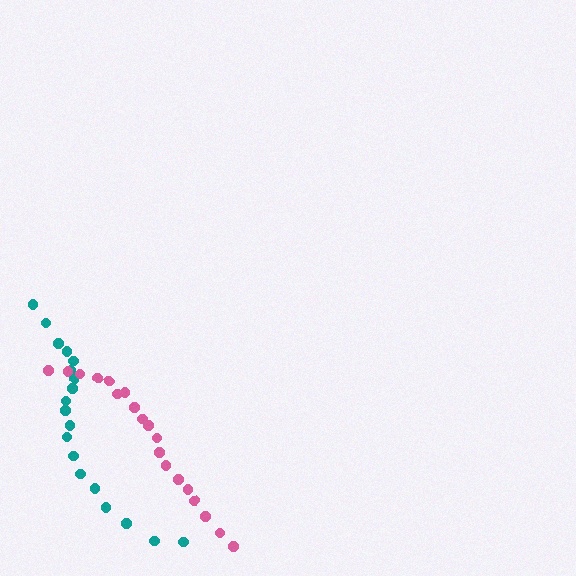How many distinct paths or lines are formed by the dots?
There are 2 distinct paths.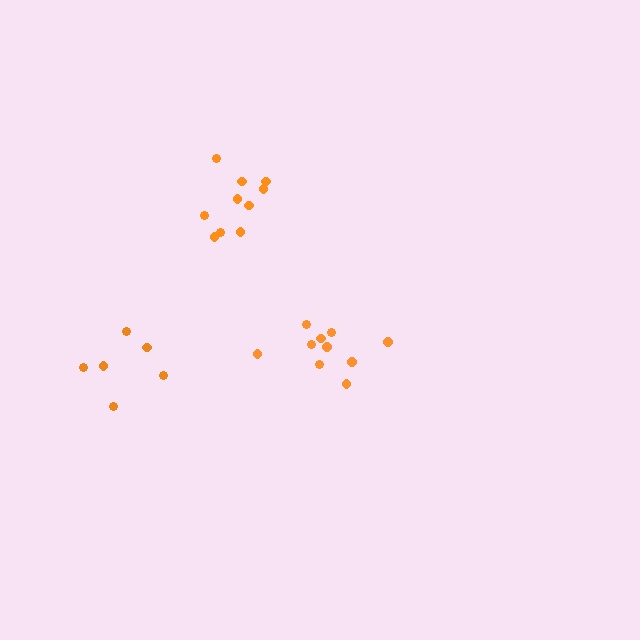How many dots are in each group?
Group 1: 10 dots, Group 2: 10 dots, Group 3: 6 dots (26 total).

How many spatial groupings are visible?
There are 3 spatial groupings.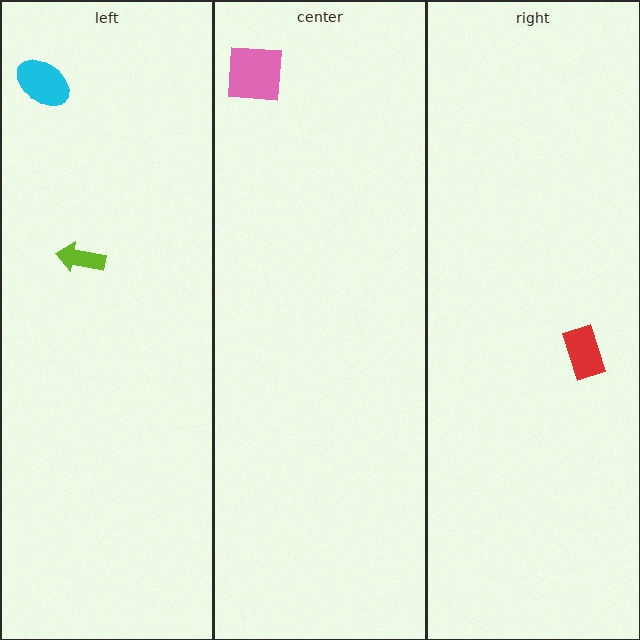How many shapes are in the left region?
2.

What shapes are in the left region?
The lime arrow, the cyan ellipse.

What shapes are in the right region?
The red rectangle.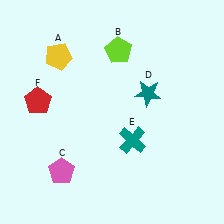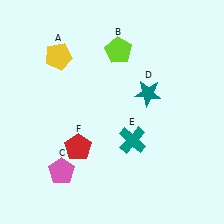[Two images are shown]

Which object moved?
The red pentagon (F) moved down.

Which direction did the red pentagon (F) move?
The red pentagon (F) moved down.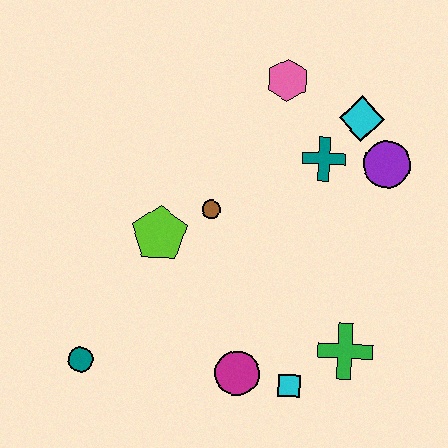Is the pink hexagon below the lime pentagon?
No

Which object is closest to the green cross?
The cyan square is closest to the green cross.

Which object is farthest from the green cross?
The pink hexagon is farthest from the green cross.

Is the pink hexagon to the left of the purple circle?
Yes